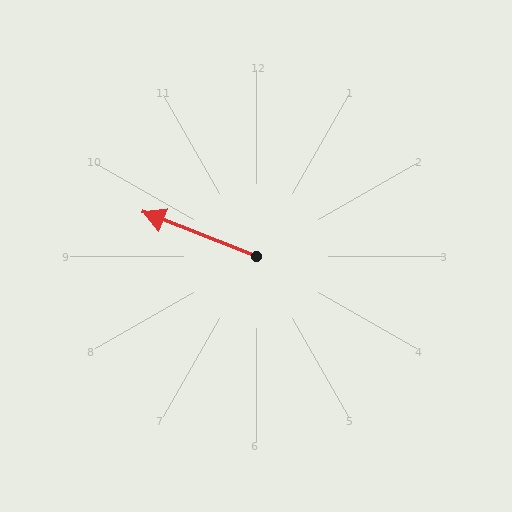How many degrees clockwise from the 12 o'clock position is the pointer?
Approximately 291 degrees.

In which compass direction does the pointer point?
West.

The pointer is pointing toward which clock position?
Roughly 10 o'clock.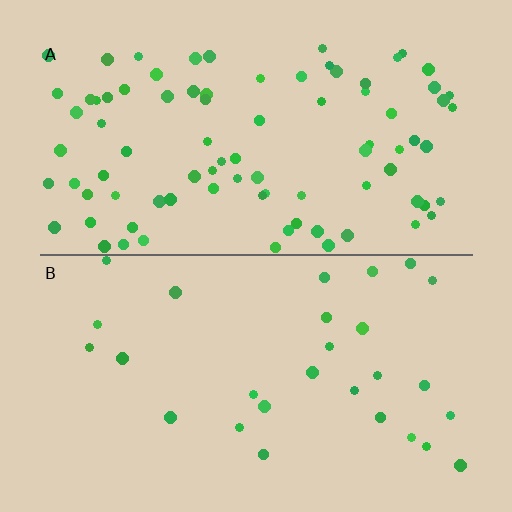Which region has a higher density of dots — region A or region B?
A (the top).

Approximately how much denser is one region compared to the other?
Approximately 3.0× — region A over region B.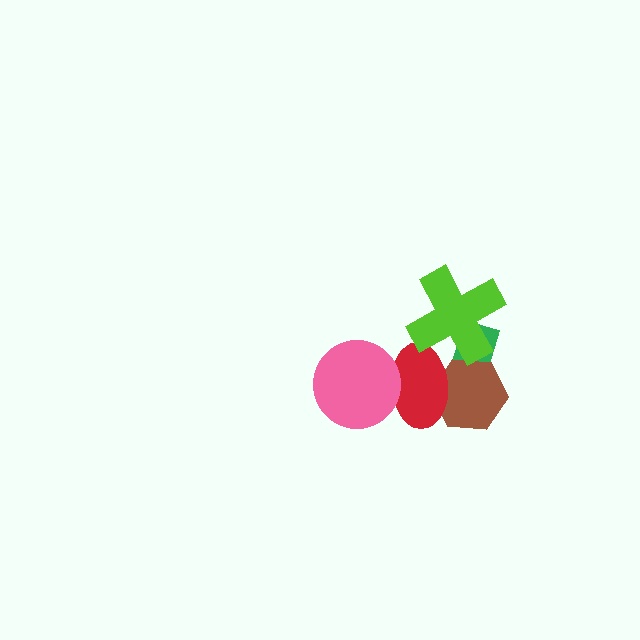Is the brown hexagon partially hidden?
Yes, it is partially covered by another shape.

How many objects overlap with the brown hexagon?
2 objects overlap with the brown hexagon.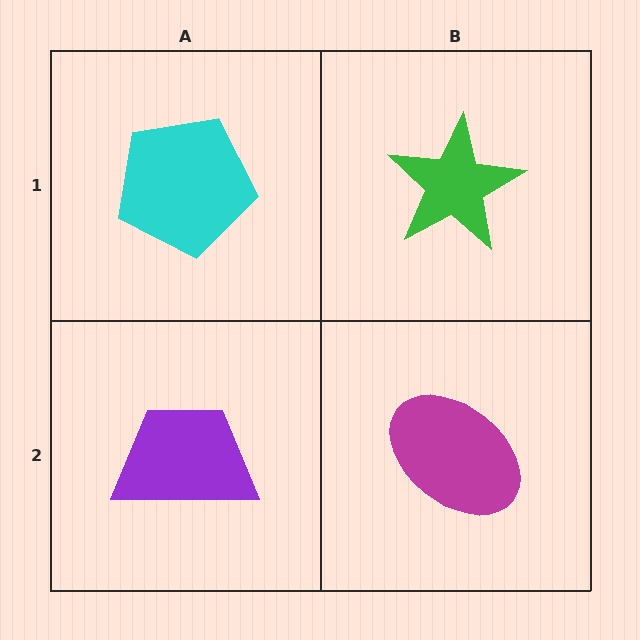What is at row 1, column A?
A cyan pentagon.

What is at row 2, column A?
A purple trapezoid.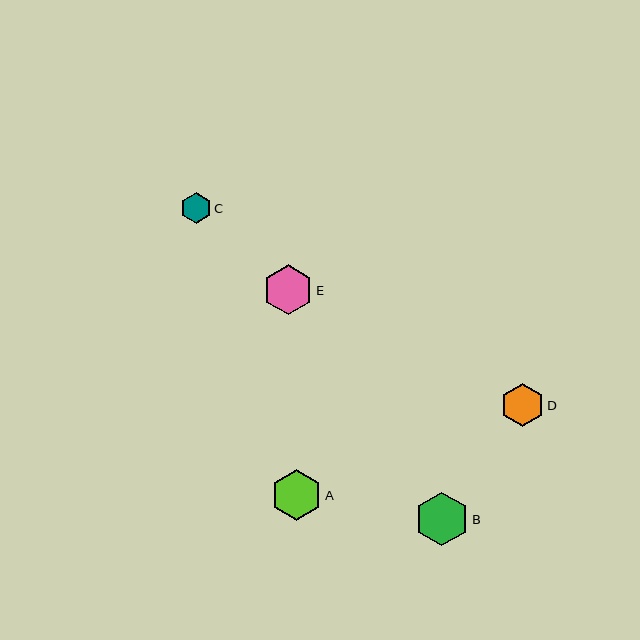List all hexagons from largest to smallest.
From largest to smallest: B, A, E, D, C.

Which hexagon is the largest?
Hexagon B is the largest with a size of approximately 54 pixels.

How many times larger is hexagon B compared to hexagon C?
Hexagon B is approximately 1.8 times the size of hexagon C.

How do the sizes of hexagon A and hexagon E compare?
Hexagon A and hexagon E are approximately the same size.